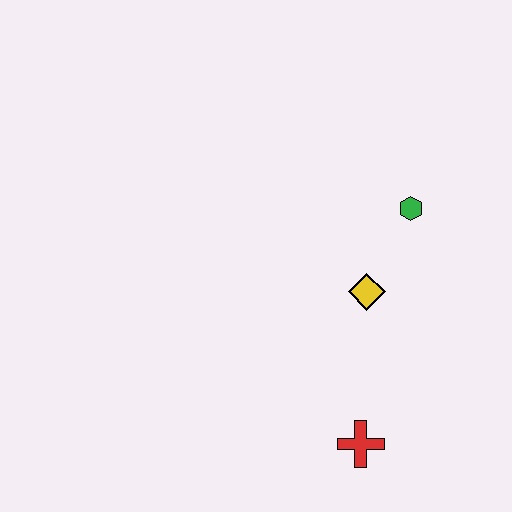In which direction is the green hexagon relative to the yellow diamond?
The green hexagon is above the yellow diamond.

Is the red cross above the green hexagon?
No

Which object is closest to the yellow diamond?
The green hexagon is closest to the yellow diamond.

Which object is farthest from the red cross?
The green hexagon is farthest from the red cross.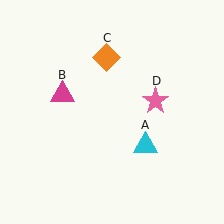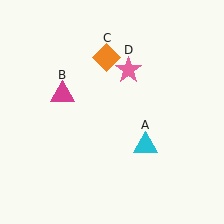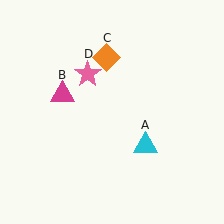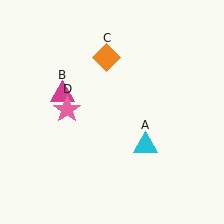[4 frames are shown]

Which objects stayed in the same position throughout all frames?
Cyan triangle (object A) and magenta triangle (object B) and orange diamond (object C) remained stationary.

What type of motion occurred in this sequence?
The pink star (object D) rotated counterclockwise around the center of the scene.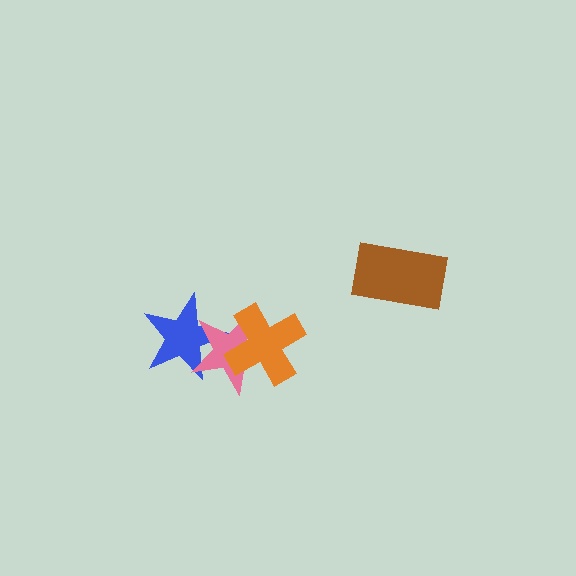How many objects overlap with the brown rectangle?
0 objects overlap with the brown rectangle.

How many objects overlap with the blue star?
1 object overlaps with the blue star.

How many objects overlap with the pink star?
2 objects overlap with the pink star.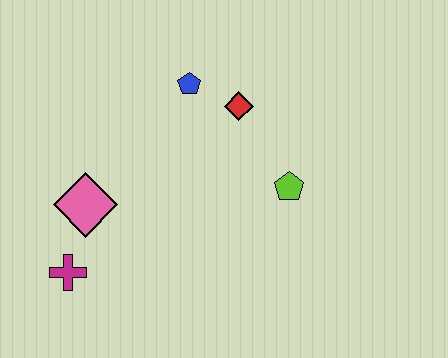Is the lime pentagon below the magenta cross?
No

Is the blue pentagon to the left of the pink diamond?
No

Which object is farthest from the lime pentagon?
The magenta cross is farthest from the lime pentagon.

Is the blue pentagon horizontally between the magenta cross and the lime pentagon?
Yes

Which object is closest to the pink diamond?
The magenta cross is closest to the pink diamond.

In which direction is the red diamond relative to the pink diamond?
The red diamond is to the right of the pink diamond.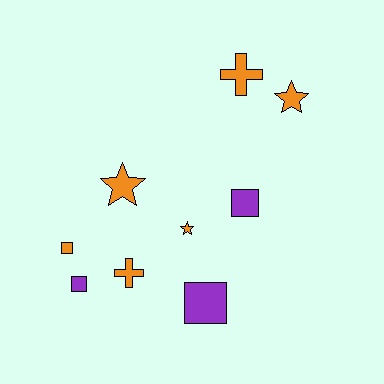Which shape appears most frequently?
Square, with 4 objects.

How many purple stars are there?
There are no purple stars.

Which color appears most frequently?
Orange, with 6 objects.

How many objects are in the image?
There are 9 objects.